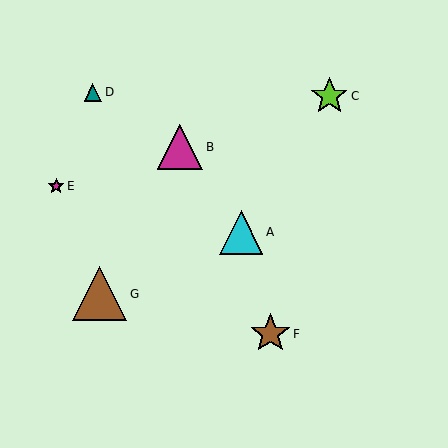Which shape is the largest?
The brown triangle (labeled G) is the largest.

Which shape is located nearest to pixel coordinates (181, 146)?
The magenta triangle (labeled B) at (180, 147) is nearest to that location.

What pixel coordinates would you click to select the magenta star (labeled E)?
Click at (56, 186) to select the magenta star E.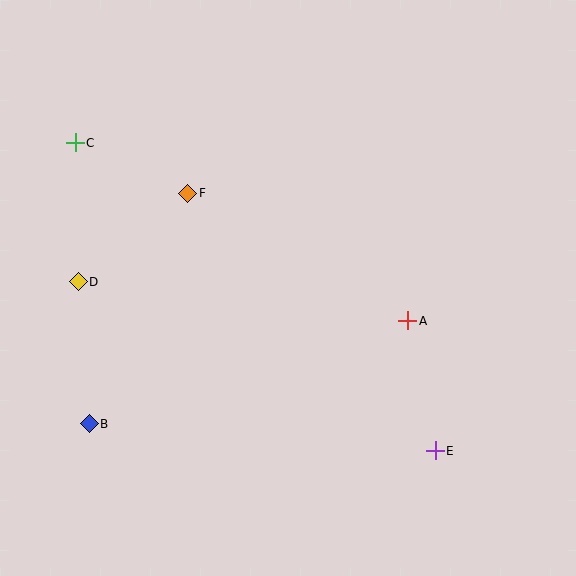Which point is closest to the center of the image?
Point A at (408, 321) is closest to the center.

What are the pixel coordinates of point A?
Point A is at (408, 321).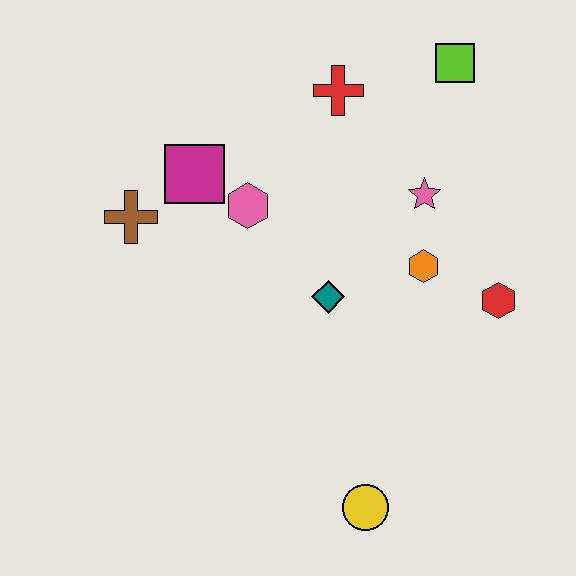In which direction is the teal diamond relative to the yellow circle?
The teal diamond is above the yellow circle.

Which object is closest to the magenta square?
The pink hexagon is closest to the magenta square.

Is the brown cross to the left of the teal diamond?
Yes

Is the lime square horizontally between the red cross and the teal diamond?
No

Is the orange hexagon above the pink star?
No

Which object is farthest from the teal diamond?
The lime square is farthest from the teal diamond.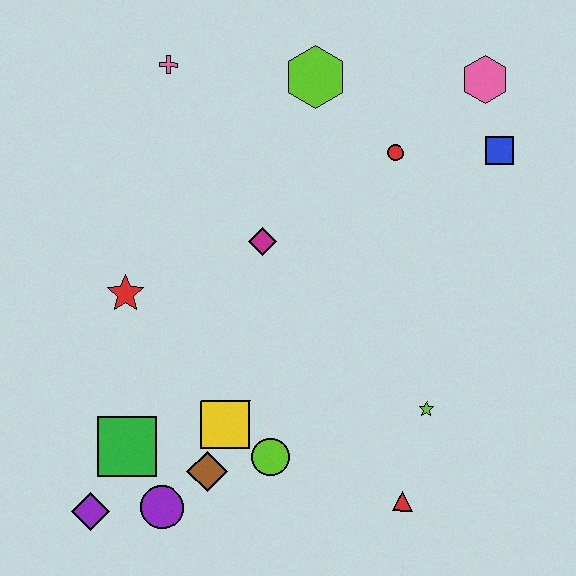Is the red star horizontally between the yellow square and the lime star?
No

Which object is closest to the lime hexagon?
The red circle is closest to the lime hexagon.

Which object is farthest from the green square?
The pink hexagon is farthest from the green square.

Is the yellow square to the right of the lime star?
No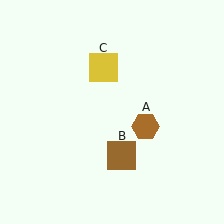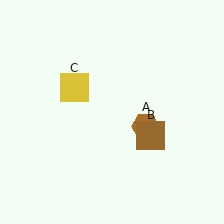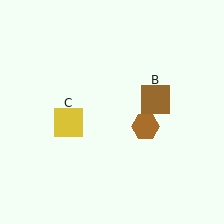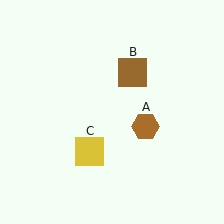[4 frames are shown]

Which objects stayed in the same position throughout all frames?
Brown hexagon (object A) remained stationary.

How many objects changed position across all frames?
2 objects changed position: brown square (object B), yellow square (object C).